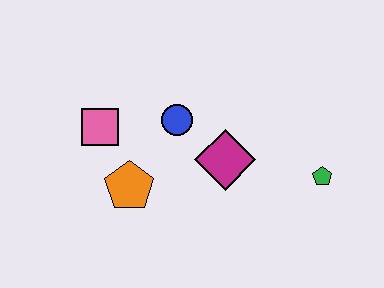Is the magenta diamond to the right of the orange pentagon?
Yes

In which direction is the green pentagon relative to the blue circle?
The green pentagon is to the right of the blue circle.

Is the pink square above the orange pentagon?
Yes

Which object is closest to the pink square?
The orange pentagon is closest to the pink square.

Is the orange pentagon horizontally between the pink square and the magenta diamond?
Yes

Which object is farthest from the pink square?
The green pentagon is farthest from the pink square.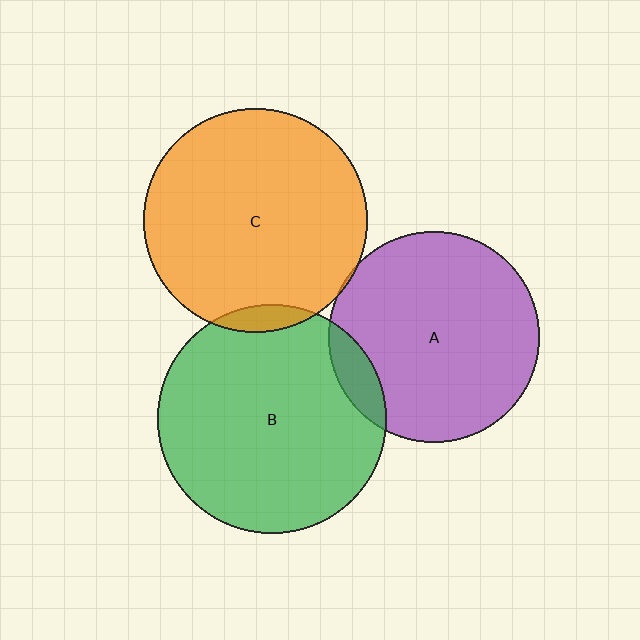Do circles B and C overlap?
Yes.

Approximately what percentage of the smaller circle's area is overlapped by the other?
Approximately 5%.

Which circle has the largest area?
Circle B (green).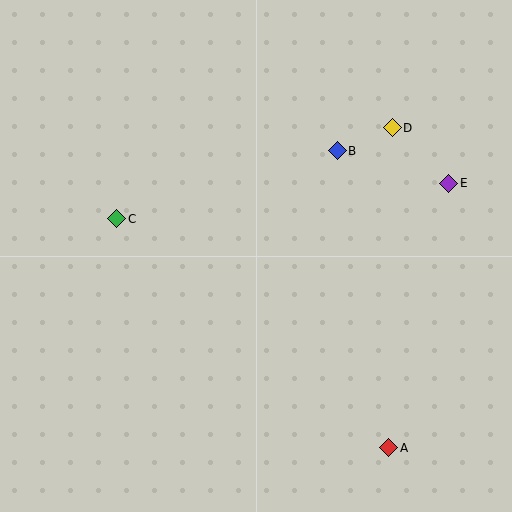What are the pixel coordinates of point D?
Point D is at (392, 128).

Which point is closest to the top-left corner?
Point C is closest to the top-left corner.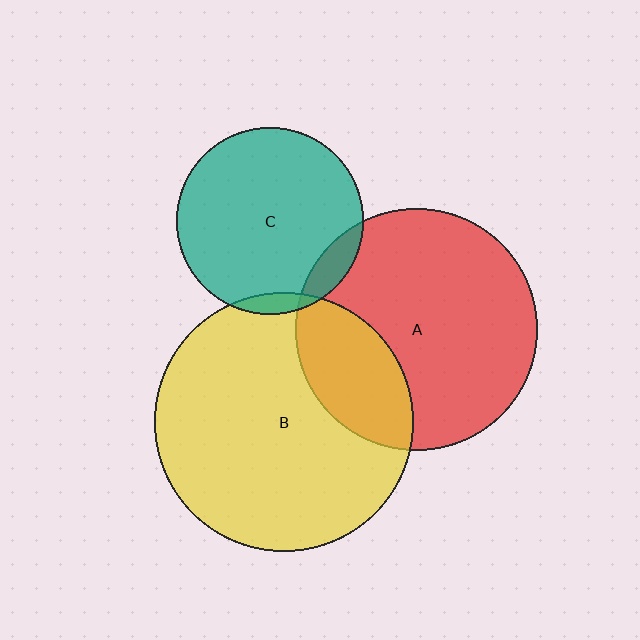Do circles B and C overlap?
Yes.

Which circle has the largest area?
Circle B (yellow).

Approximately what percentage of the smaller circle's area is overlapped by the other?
Approximately 5%.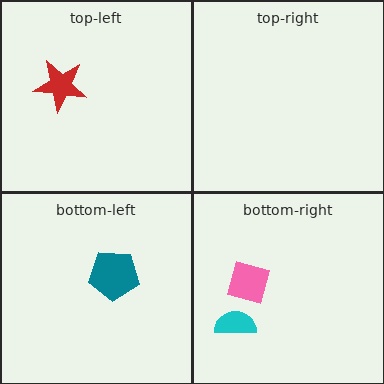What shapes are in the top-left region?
The red star.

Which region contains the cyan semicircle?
The bottom-right region.